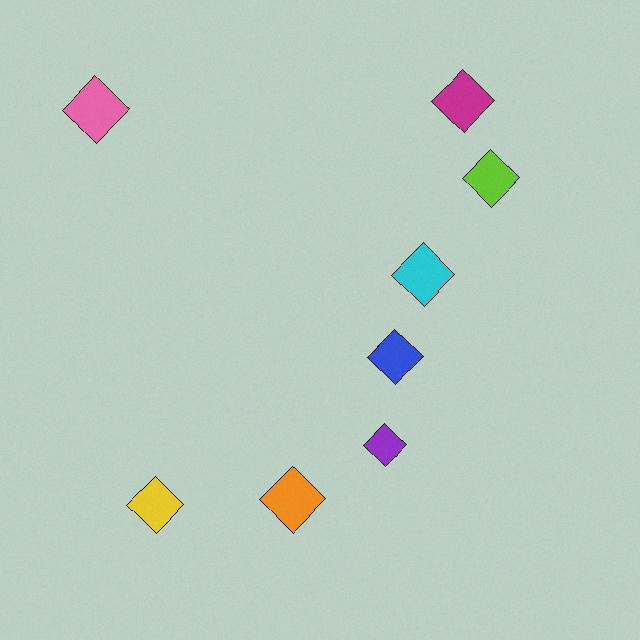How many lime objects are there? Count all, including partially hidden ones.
There is 1 lime object.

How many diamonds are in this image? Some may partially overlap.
There are 8 diamonds.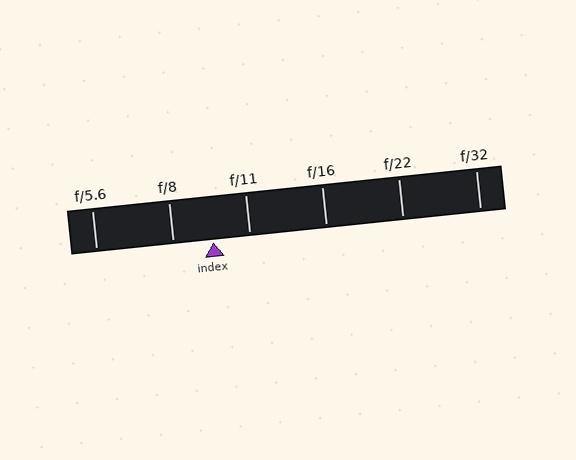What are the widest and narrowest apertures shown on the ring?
The widest aperture shown is f/5.6 and the narrowest is f/32.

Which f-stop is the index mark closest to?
The index mark is closest to f/11.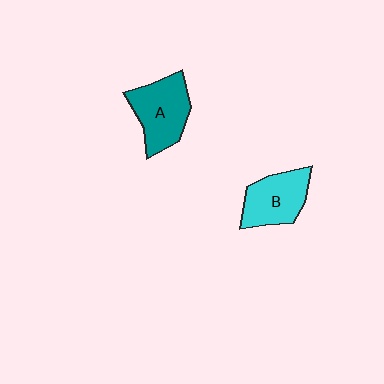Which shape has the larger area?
Shape A (teal).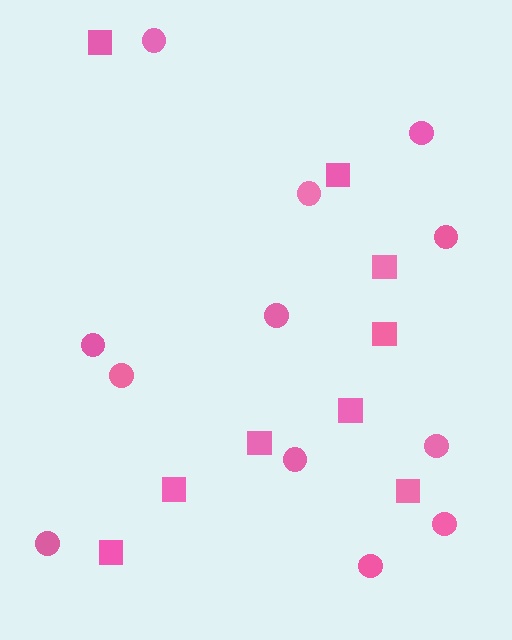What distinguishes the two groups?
There are 2 groups: one group of circles (12) and one group of squares (9).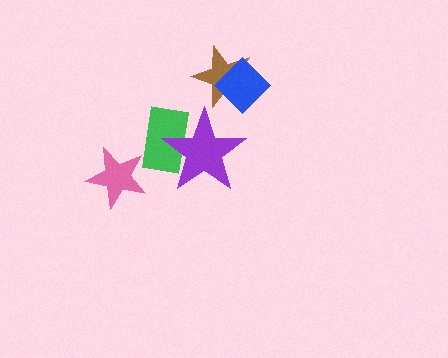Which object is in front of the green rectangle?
The purple star is in front of the green rectangle.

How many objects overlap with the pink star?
0 objects overlap with the pink star.